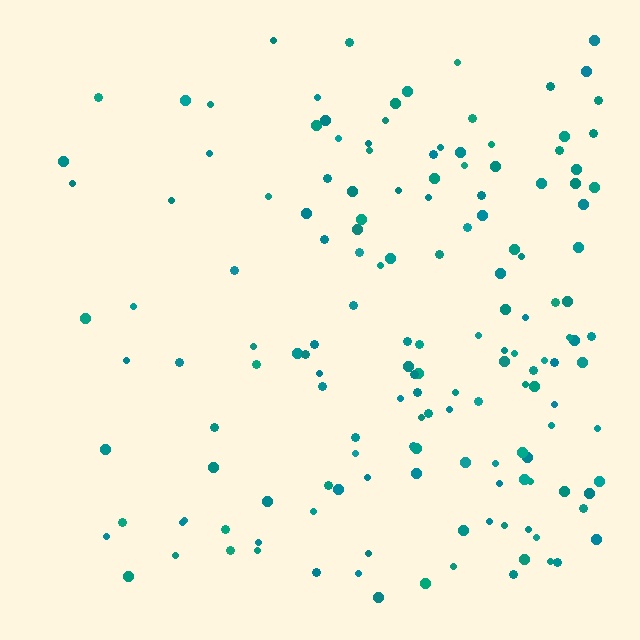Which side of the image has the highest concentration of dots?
The right.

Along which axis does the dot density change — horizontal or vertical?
Horizontal.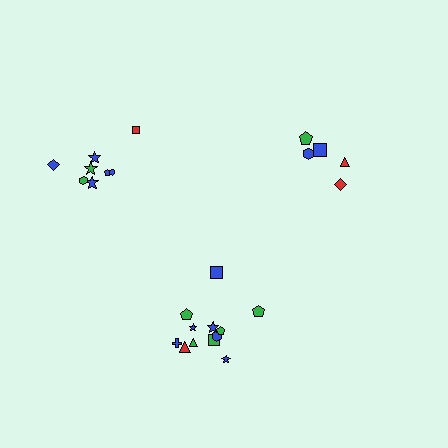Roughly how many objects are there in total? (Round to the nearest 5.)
Roughly 25 objects in total.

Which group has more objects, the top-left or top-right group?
The top-left group.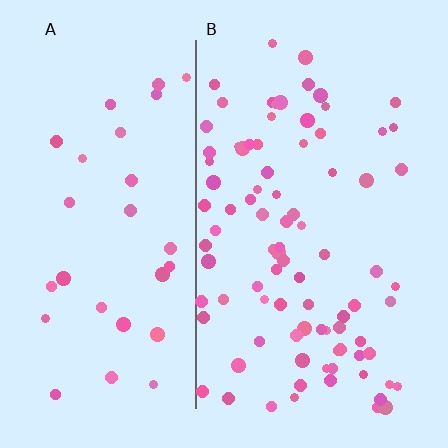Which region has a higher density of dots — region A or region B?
B (the right).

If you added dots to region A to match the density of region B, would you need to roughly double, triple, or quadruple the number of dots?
Approximately triple.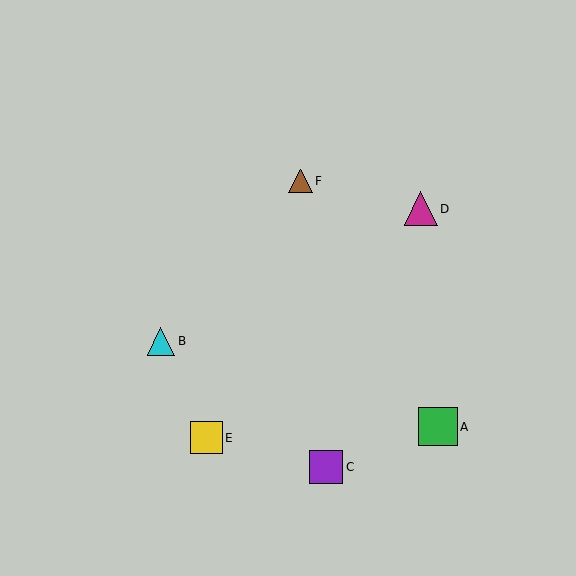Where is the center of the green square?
The center of the green square is at (438, 427).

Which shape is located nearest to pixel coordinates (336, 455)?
The purple square (labeled C) at (326, 467) is nearest to that location.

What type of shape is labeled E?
Shape E is a yellow square.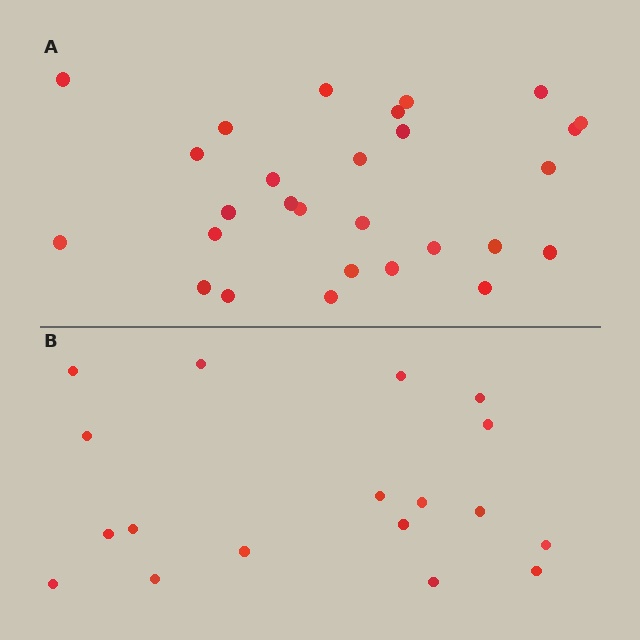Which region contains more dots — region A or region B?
Region A (the top region) has more dots.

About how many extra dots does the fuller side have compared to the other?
Region A has roughly 10 or so more dots than region B.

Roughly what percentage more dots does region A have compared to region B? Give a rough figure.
About 55% more.